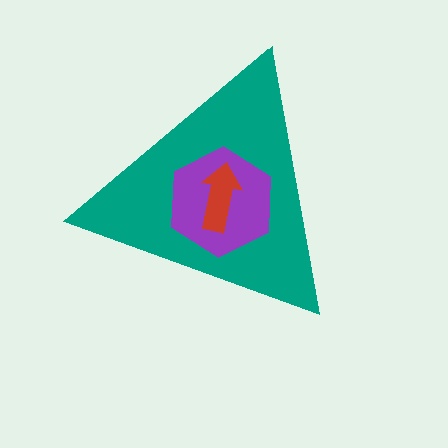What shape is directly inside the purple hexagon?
The red arrow.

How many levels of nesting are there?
3.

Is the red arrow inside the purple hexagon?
Yes.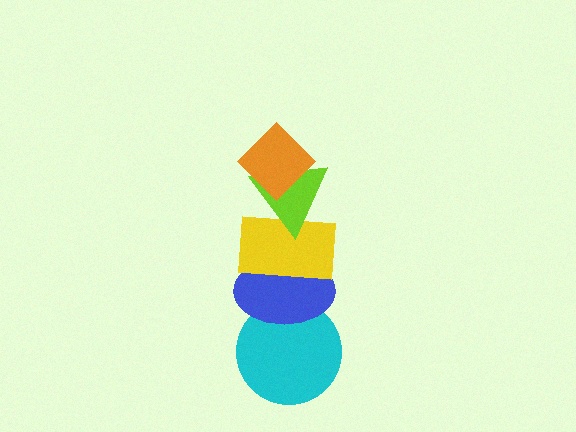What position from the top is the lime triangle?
The lime triangle is 2nd from the top.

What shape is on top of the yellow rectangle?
The lime triangle is on top of the yellow rectangle.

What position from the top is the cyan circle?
The cyan circle is 5th from the top.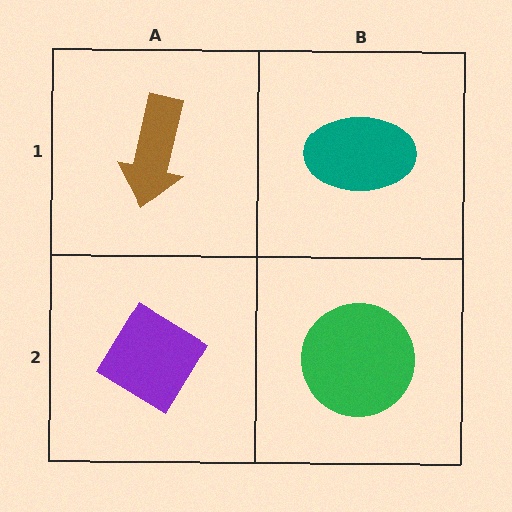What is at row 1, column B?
A teal ellipse.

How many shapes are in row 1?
2 shapes.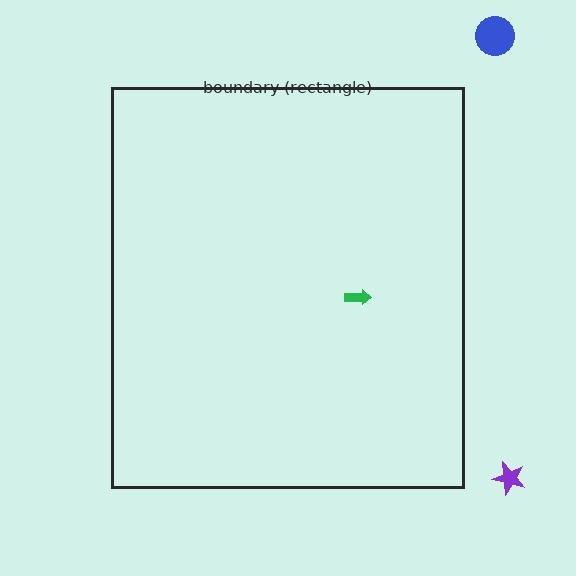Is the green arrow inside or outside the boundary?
Inside.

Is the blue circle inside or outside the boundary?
Outside.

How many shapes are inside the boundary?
1 inside, 2 outside.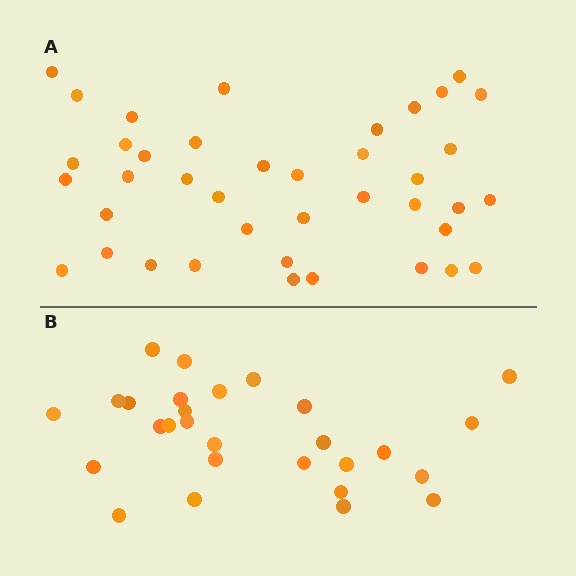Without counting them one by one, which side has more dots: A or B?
Region A (the top region) has more dots.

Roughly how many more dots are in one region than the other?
Region A has roughly 12 or so more dots than region B.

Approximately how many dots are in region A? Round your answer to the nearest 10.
About 40 dots.